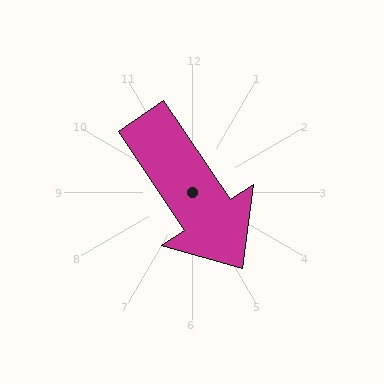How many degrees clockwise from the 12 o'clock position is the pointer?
Approximately 146 degrees.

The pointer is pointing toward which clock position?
Roughly 5 o'clock.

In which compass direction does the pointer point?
Southeast.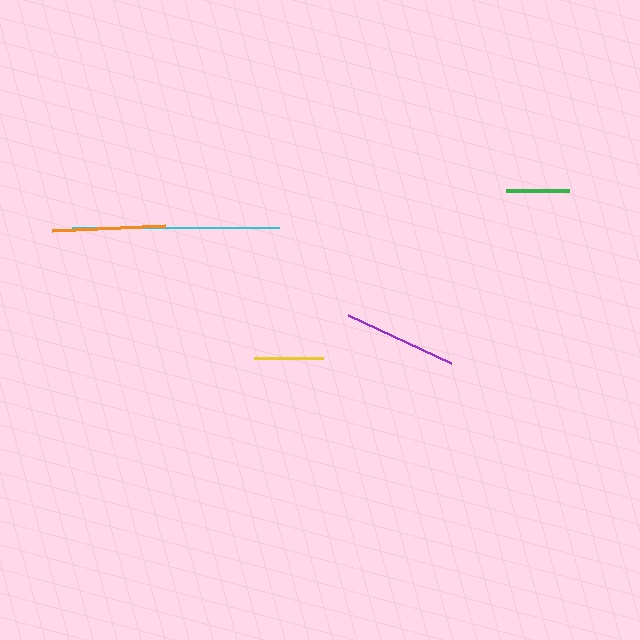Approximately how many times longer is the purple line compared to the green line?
The purple line is approximately 1.8 times the length of the green line.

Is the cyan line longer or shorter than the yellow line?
The cyan line is longer than the yellow line.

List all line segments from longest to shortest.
From longest to shortest: cyan, purple, orange, yellow, green.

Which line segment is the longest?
The cyan line is the longest at approximately 207 pixels.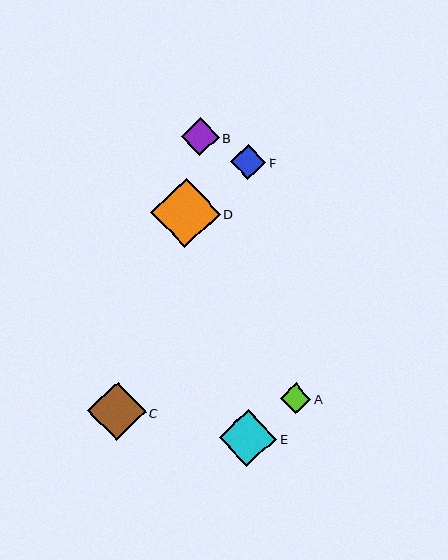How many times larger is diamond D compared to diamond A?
Diamond D is approximately 2.3 times the size of diamond A.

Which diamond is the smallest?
Diamond A is the smallest with a size of approximately 31 pixels.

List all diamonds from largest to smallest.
From largest to smallest: D, C, E, B, F, A.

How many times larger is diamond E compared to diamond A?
Diamond E is approximately 1.9 times the size of diamond A.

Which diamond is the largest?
Diamond D is the largest with a size of approximately 69 pixels.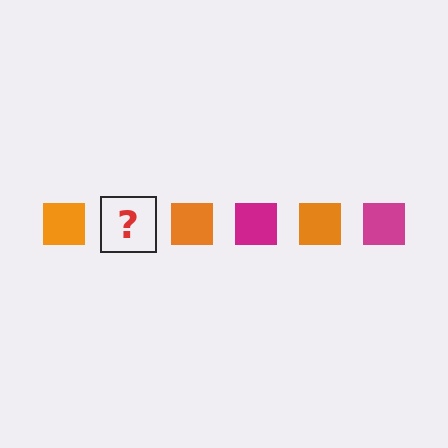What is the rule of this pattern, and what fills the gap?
The rule is that the pattern cycles through orange, magenta squares. The gap should be filled with a magenta square.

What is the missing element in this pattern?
The missing element is a magenta square.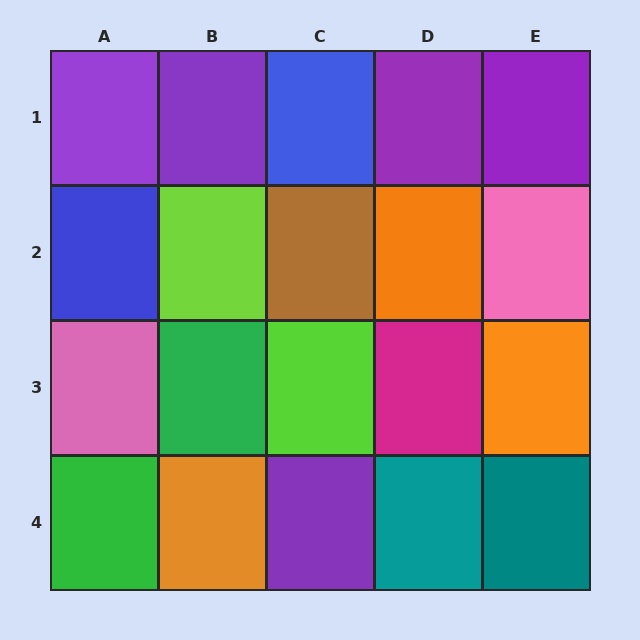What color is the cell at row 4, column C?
Purple.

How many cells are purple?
5 cells are purple.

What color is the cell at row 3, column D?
Magenta.